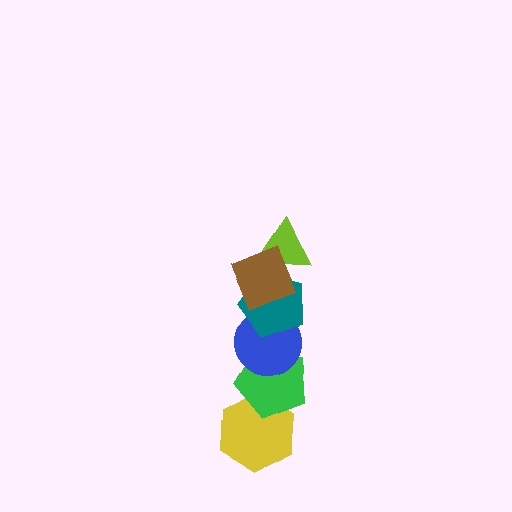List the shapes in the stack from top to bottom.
From top to bottom: the brown square, the lime triangle, the teal pentagon, the blue circle, the green pentagon, the yellow hexagon.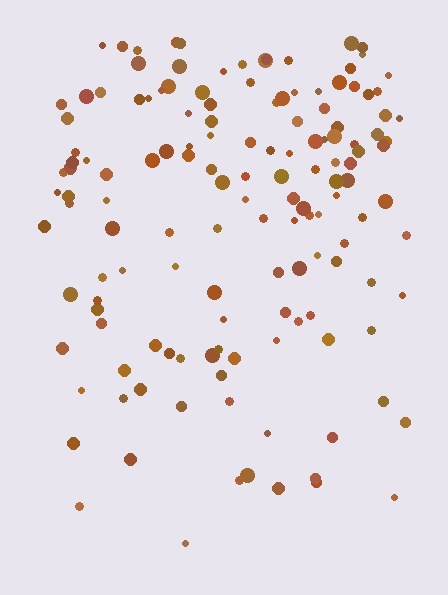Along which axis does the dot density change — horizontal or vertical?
Vertical.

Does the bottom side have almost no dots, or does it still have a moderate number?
Still a moderate number, just noticeably fewer than the top.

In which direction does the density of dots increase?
From bottom to top, with the top side densest.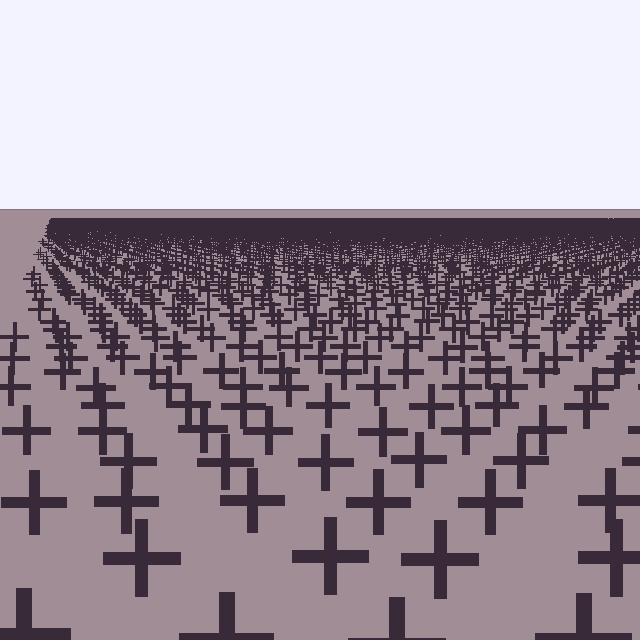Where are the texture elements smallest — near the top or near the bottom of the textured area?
Near the top.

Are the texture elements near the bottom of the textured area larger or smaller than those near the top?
Larger. Near the bottom, elements are closer to the viewer and appear at a bigger on-screen size.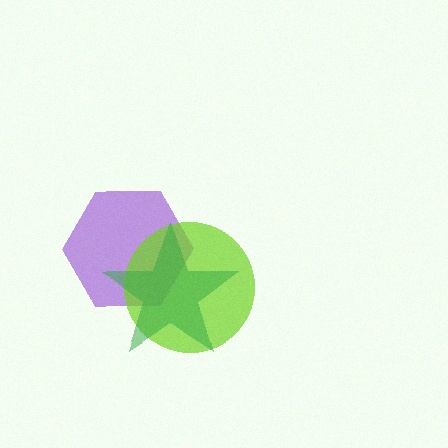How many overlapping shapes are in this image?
There are 3 overlapping shapes in the image.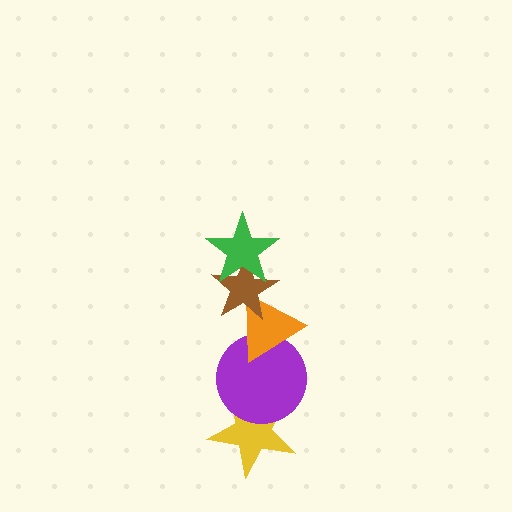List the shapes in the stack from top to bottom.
From top to bottom: the green star, the brown star, the orange triangle, the purple circle, the yellow star.